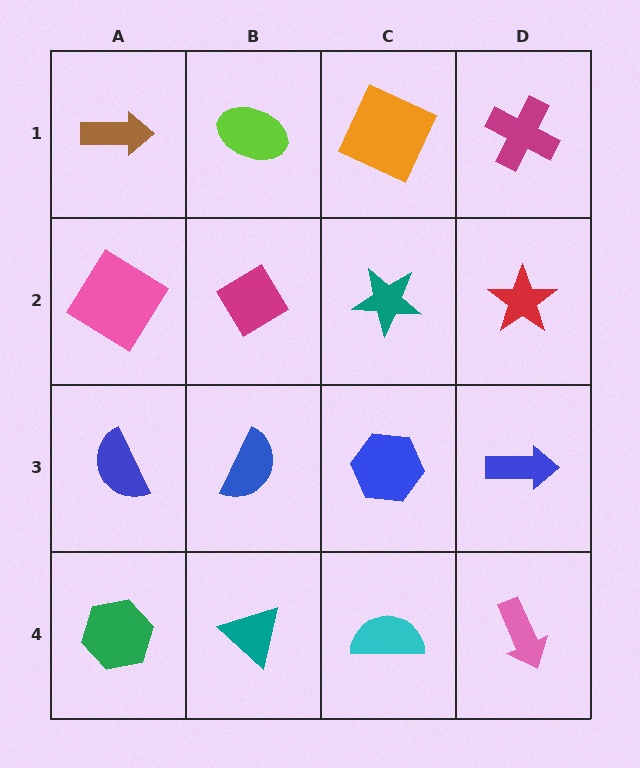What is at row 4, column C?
A cyan semicircle.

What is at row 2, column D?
A red star.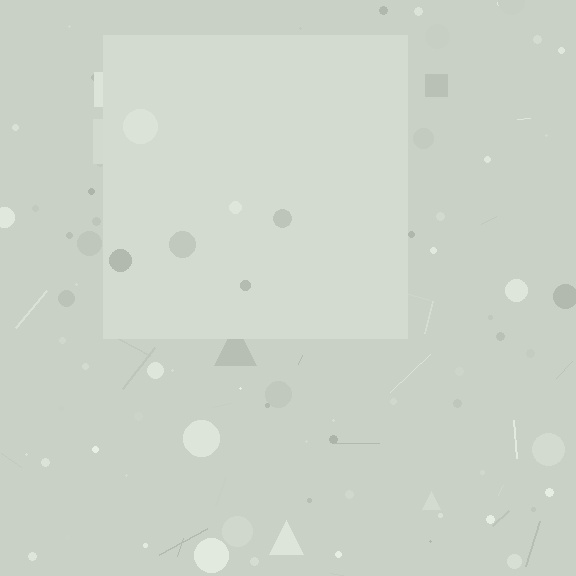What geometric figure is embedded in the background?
A square is embedded in the background.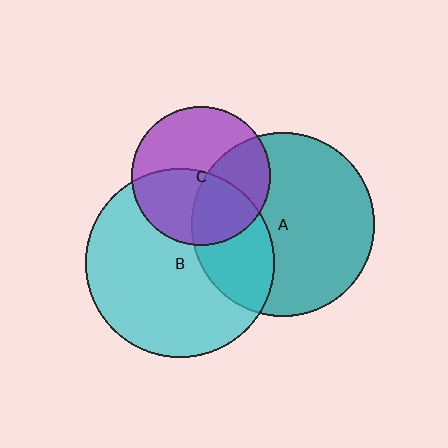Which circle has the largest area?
Circle B (cyan).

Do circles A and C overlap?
Yes.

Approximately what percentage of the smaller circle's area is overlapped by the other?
Approximately 40%.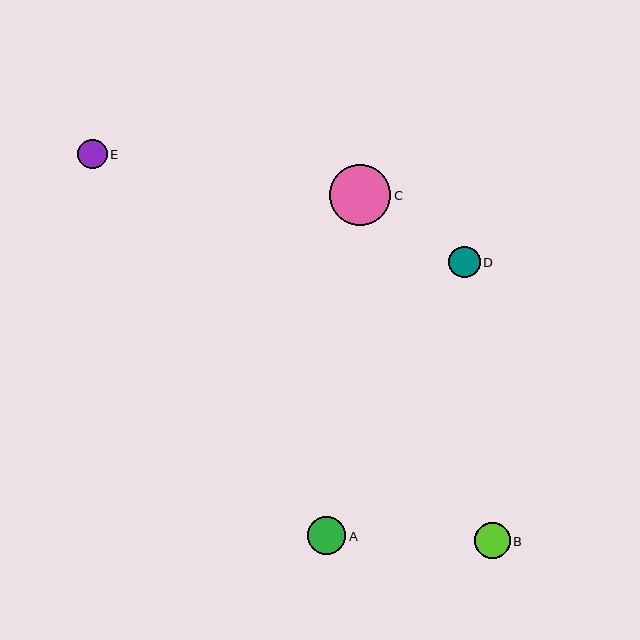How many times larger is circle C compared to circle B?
Circle C is approximately 1.7 times the size of circle B.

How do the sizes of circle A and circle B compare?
Circle A and circle B are approximately the same size.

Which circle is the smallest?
Circle E is the smallest with a size of approximately 30 pixels.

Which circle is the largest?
Circle C is the largest with a size of approximately 61 pixels.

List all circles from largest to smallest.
From largest to smallest: C, A, B, D, E.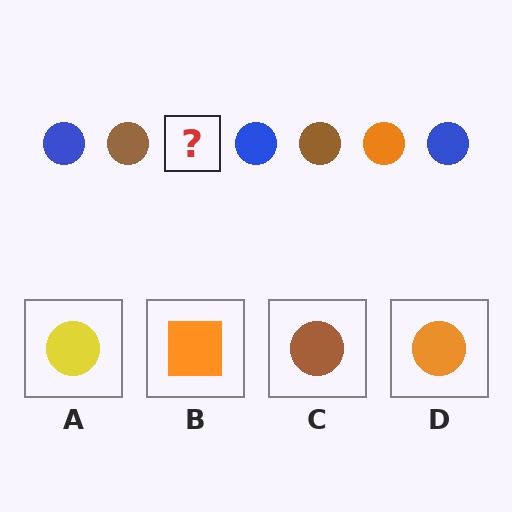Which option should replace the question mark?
Option D.